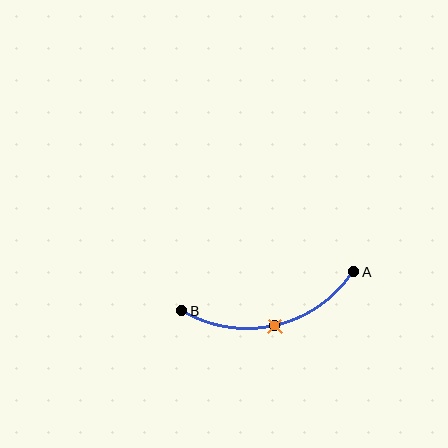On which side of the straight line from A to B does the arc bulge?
The arc bulges below the straight line connecting A and B.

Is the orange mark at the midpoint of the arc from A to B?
Yes. The orange mark lies on the arc at equal arc-length from both A and B — it is the arc midpoint.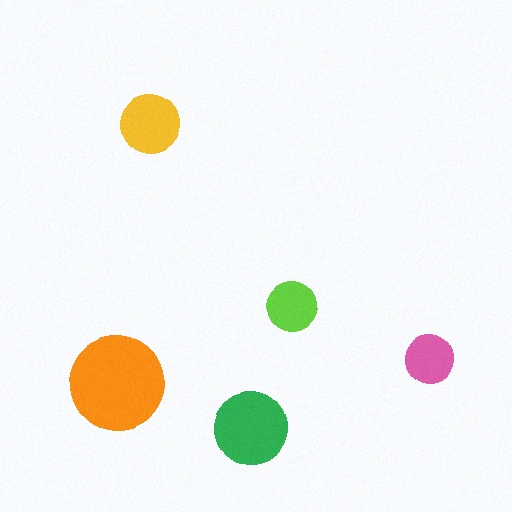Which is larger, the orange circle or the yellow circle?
The orange one.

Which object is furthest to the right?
The pink circle is rightmost.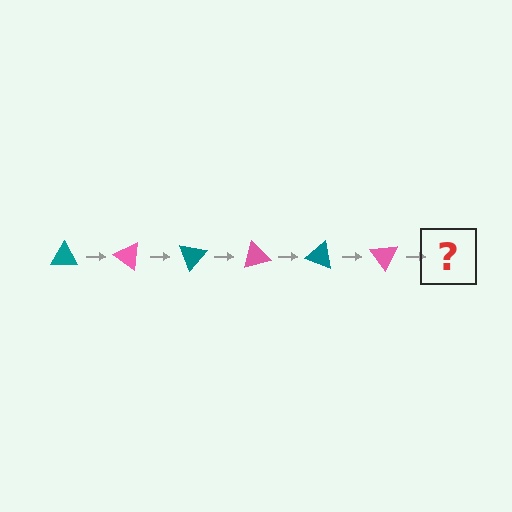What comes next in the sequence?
The next element should be a teal triangle, rotated 210 degrees from the start.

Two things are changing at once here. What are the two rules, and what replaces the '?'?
The two rules are that it rotates 35 degrees each step and the color cycles through teal and pink. The '?' should be a teal triangle, rotated 210 degrees from the start.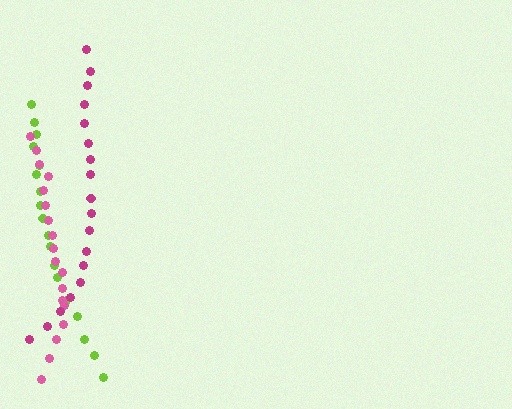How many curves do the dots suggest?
There are 3 distinct paths.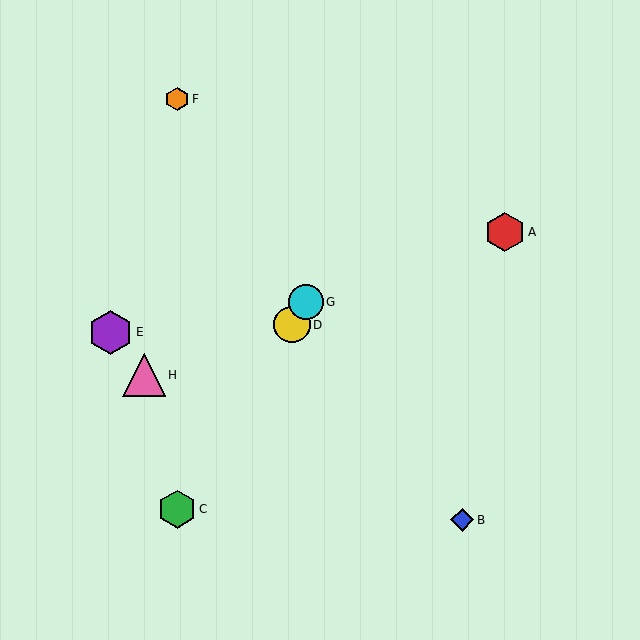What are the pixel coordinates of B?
Object B is at (462, 520).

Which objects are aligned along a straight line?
Objects C, D, G are aligned along a straight line.